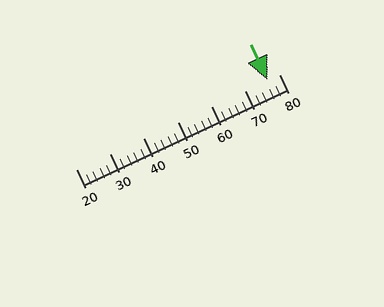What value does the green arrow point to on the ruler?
The green arrow points to approximately 77.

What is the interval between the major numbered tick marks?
The major tick marks are spaced 10 units apart.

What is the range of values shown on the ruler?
The ruler shows values from 20 to 80.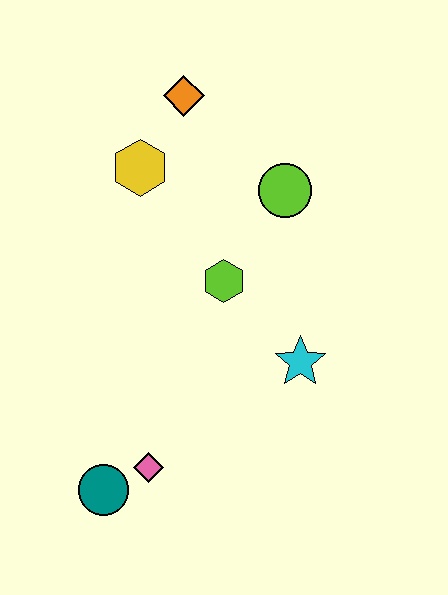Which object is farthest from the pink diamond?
The orange diamond is farthest from the pink diamond.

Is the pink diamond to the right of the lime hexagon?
No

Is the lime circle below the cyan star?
No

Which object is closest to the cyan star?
The lime hexagon is closest to the cyan star.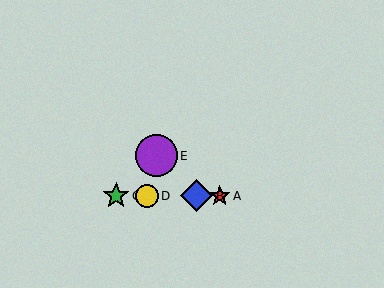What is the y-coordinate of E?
Object E is at y≈156.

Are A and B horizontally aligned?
Yes, both are at y≈196.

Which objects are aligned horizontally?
Objects A, B, C, D are aligned horizontally.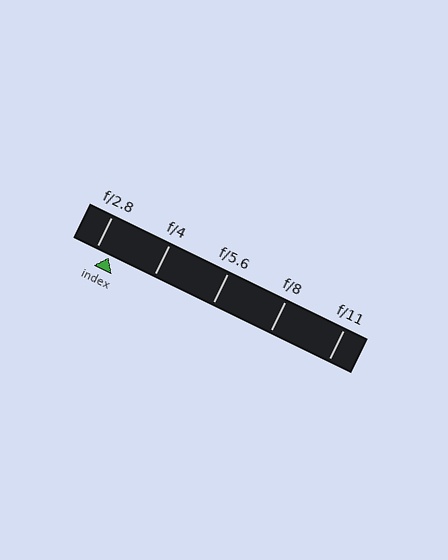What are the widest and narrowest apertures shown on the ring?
The widest aperture shown is f/2.8 and the narrowest is f/11.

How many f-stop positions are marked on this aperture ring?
There are 5 f-stop positions marked.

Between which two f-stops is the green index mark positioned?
The index mark is between f/2.8 and f/4.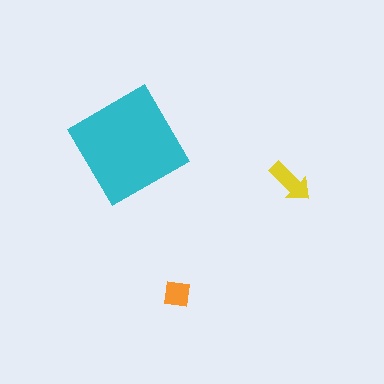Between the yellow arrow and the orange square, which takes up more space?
The yellow arrow.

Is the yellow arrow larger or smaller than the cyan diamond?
Smaller.